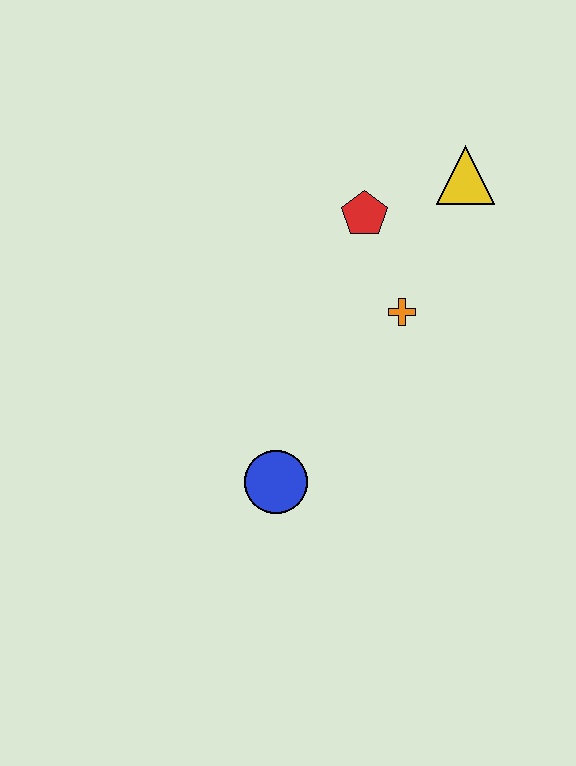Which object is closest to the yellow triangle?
The red pentagon is closest to the yellow triangle.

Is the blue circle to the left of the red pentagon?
Yes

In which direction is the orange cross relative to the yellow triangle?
The orange cross is below the yellow triangle.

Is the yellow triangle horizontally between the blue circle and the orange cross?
No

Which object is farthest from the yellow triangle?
The blue circle is farthest from the yellow triangle.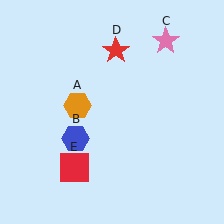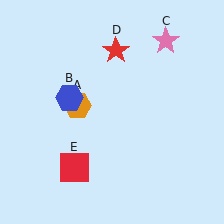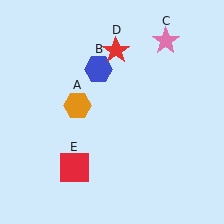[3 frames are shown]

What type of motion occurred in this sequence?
The blue hexagon (object B) rotated clockwise around the center of the scene.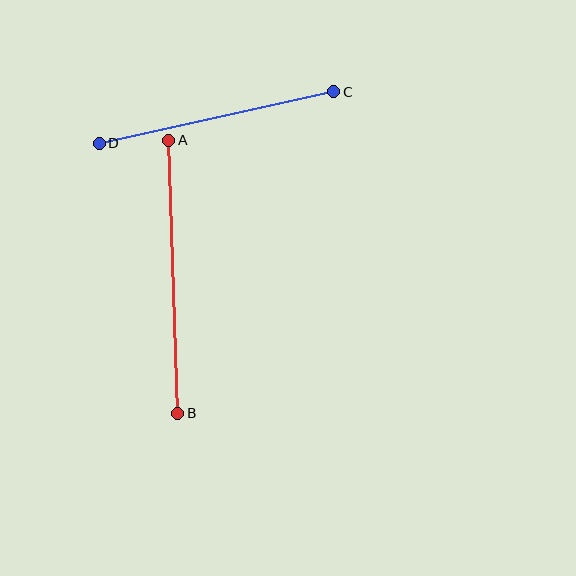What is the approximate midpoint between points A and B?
The midpoint is at approximately (173, 277) pixels.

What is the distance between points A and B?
The distance is approximately 273 pixels.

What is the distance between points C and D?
The distance is approximately 240 pixels.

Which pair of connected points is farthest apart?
Points A and B are farthest apart.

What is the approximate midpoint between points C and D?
The midpoint is at approximately (216, 117) pixels.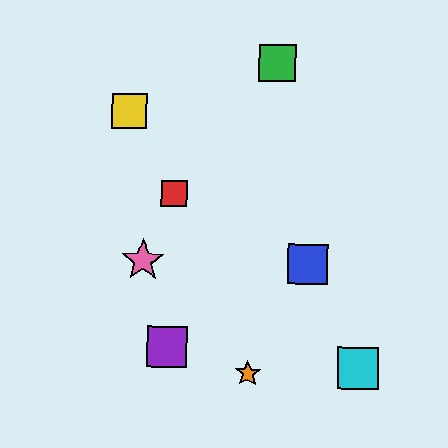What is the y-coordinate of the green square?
The green square is at y≈64.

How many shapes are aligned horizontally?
2 shapes (the blue square, the pink star) are aligned horizontally.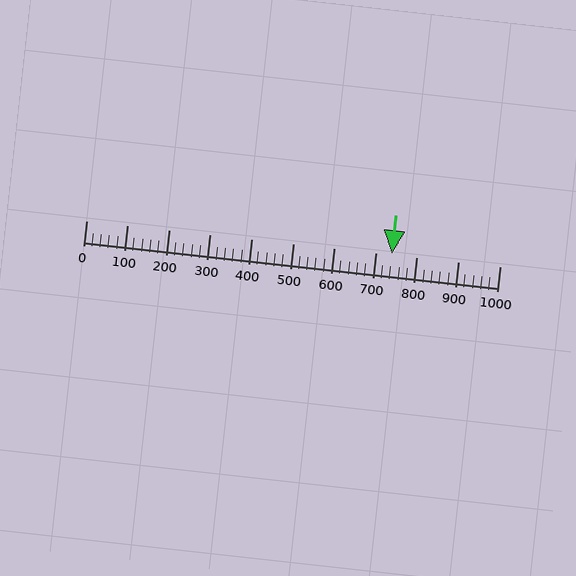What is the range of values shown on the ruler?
The ruler shows values from 0 to 1000.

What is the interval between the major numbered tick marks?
The major tick marks are spaced 100 units apart.